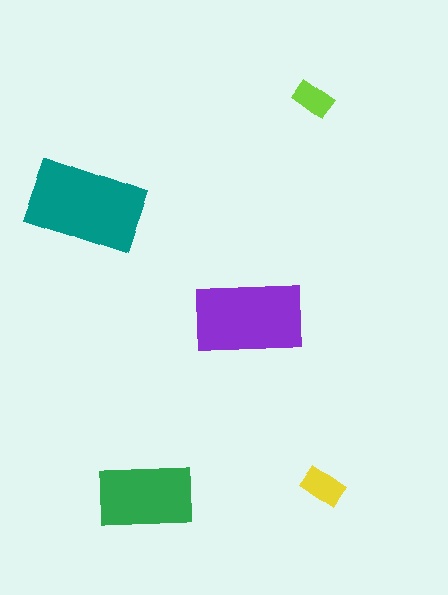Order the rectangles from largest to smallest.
the teal one, the purple one, the green one, the yellow one, the lime one.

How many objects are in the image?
There are 5 objects in the image.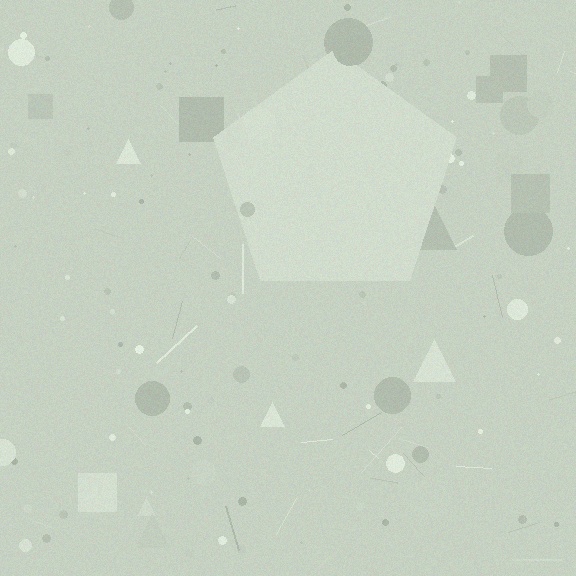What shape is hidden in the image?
A pentagon is hidden in the image.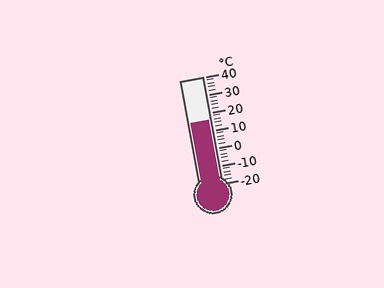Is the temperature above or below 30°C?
The temperature is below 30°C.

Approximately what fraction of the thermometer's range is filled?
The thermometer is filled to approximately 60% of its range.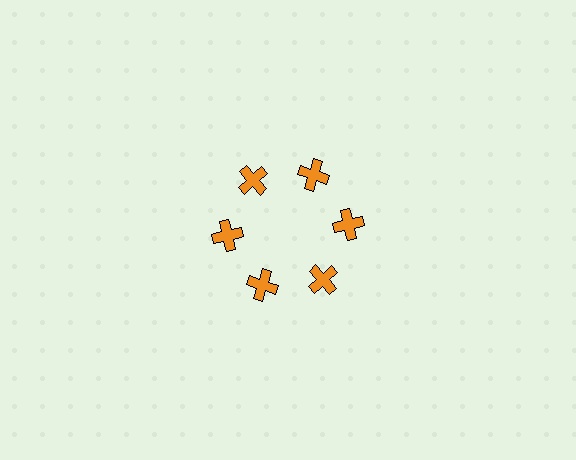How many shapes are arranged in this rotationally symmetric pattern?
There are 6 shapes, arranged in 6 groups of 1.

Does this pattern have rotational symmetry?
Yes, this pattern has 6-fold rotational symmetry. It looks the same after rotating 60 degrees around the center.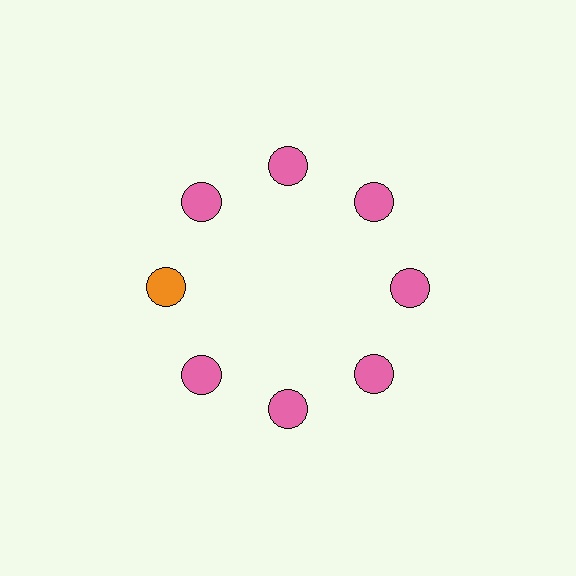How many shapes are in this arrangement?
There are 8 shapes arranged in a ring pattern.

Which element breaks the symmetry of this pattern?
The orange circle at roughly the 9 o'clock position breaks the symmetry. All other shapes are pink circles.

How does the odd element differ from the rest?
It has a different color: orange instead of pink.